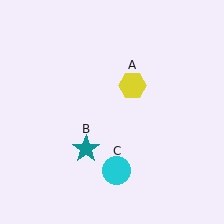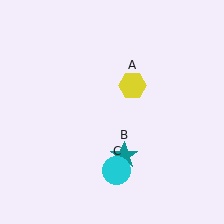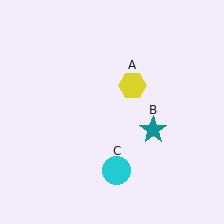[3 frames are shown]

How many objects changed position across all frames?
1 object changed position: teal star (object B).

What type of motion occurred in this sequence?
The teal star (object B) rotated counterclockwise around the center of the scene.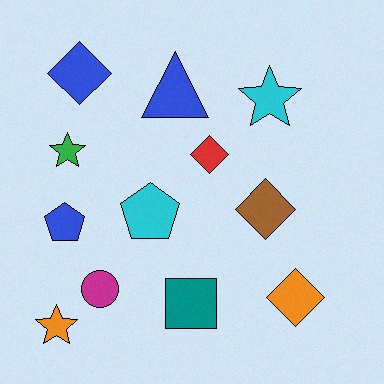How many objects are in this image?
There are 12 objects.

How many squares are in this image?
There is 1 square.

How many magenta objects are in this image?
There is 1 magenta object.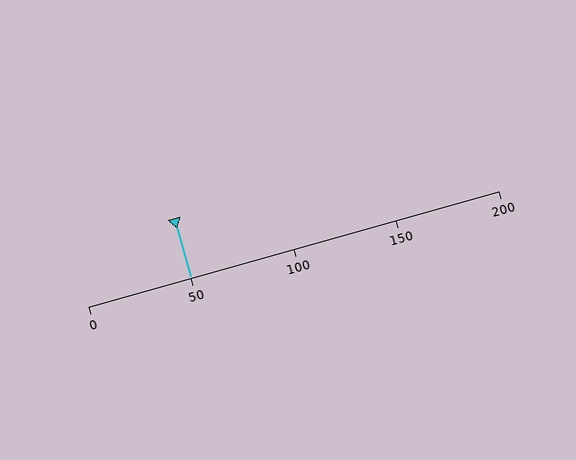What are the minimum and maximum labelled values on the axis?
The axis runs from 0 to 200.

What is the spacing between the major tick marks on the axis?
The major ticks are spaced 50 apart.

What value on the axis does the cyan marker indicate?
The marker indicates approximately 50.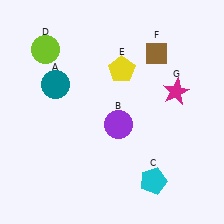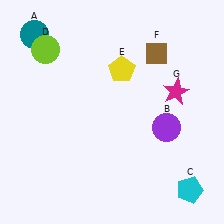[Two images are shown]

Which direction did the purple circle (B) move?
The purple circle (B) moved right.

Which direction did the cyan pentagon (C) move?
The cyan pentagon (C) moved right.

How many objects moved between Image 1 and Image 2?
3 objects moved between the two images.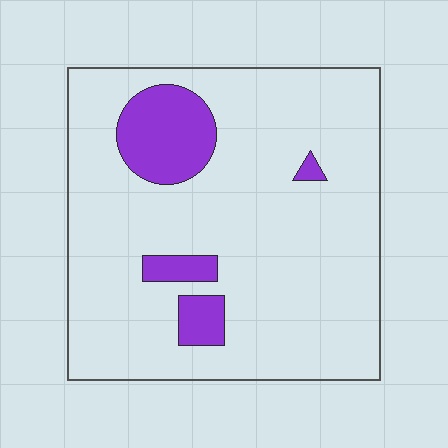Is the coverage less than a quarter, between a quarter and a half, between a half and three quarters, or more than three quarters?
Less than a quarter.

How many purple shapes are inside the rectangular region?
4.